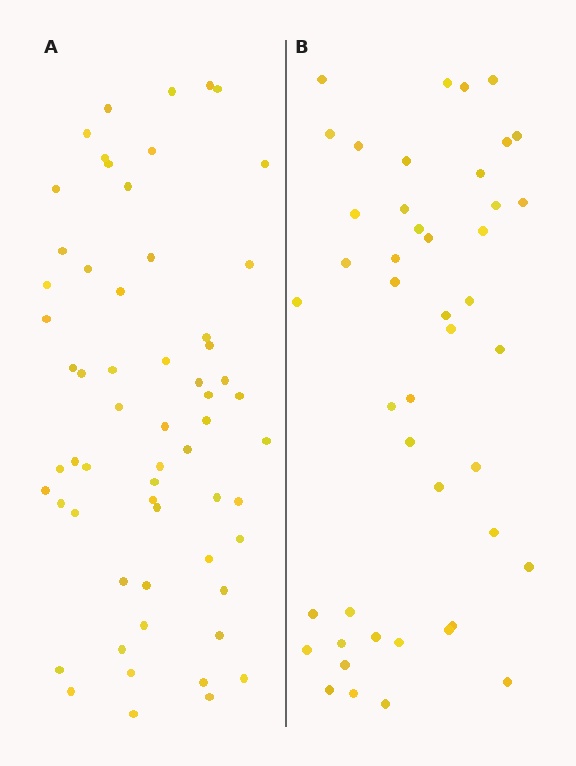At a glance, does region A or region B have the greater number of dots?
Region A (the left region) has more dots.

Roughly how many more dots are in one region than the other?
Region A has approximately 15 more dots than region B.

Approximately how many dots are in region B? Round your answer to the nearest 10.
About 40 dots. (The exact count is 45, which rounds to 40.)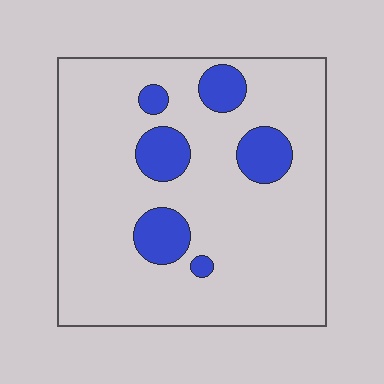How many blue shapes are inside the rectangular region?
6.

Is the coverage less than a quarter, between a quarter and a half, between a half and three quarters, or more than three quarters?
Less than a quarter.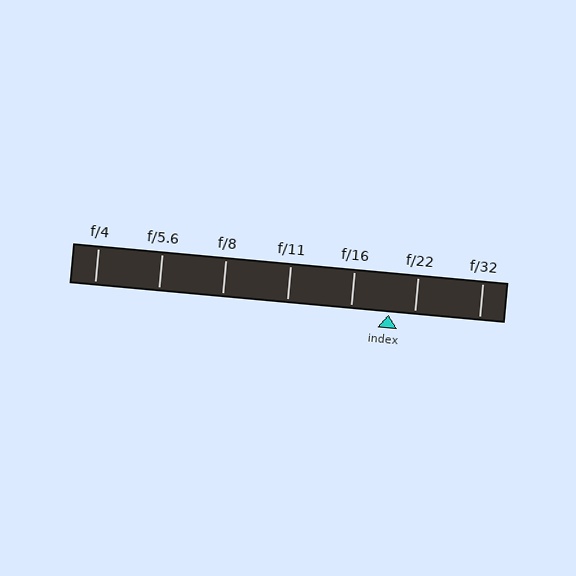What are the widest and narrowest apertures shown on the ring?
The widest aperture shown is f/4 and the narrowest is f/32.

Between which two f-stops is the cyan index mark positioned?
The index mark is between f/16 and f/22.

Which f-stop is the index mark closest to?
The index mark is closest to f/22.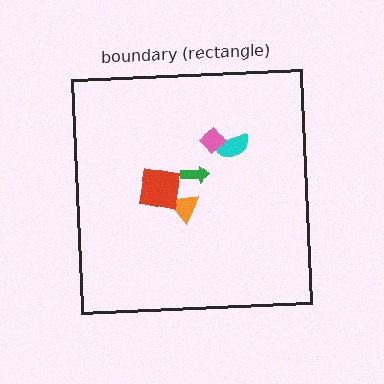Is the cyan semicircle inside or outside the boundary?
Inside.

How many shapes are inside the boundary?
5 inside, 0 outside.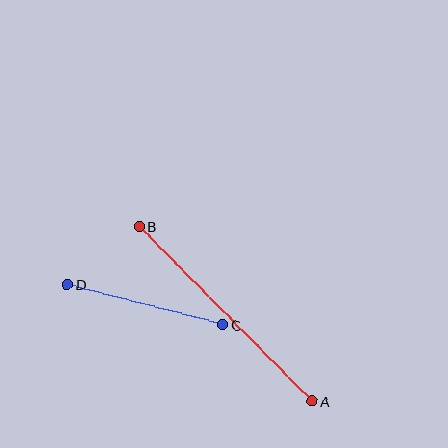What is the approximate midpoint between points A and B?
The midpoint is at approximately (226, 314) pixels.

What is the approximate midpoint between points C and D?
The midpoint is at approximately (145, 305) pixels.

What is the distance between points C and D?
The distance is approximately 161 pixels.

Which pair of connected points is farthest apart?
Points A and B are farthest apart.